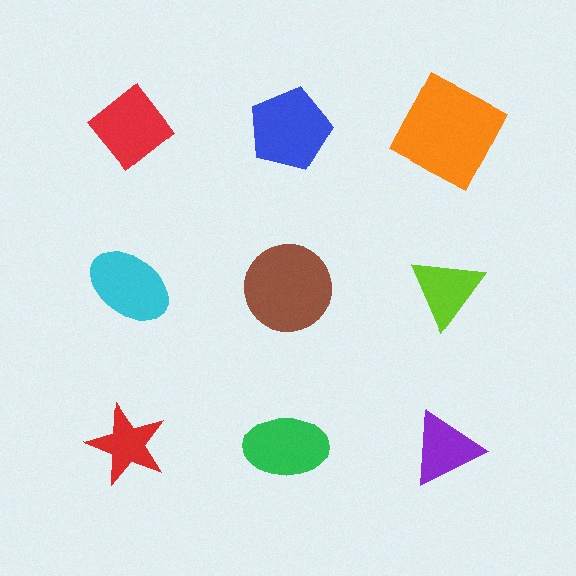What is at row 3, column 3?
A purple triangle.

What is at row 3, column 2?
A green ellipse.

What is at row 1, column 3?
An orange square.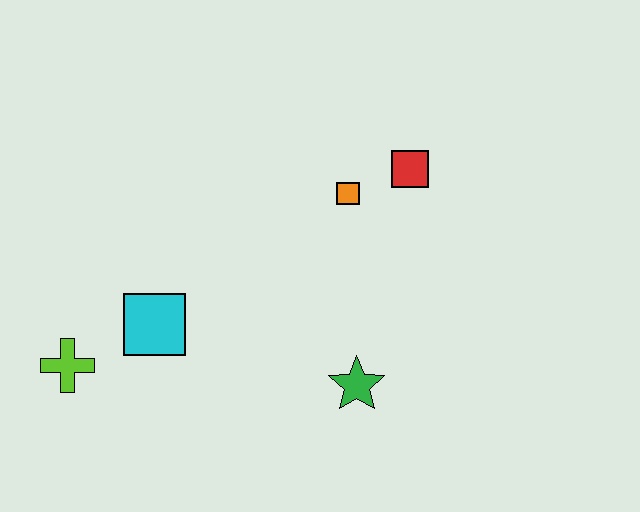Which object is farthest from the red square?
The lime cross is farthest from the red square.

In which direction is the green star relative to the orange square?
The green star is below the orange square.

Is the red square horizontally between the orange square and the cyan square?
No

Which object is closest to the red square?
The orange square is closest to the red square.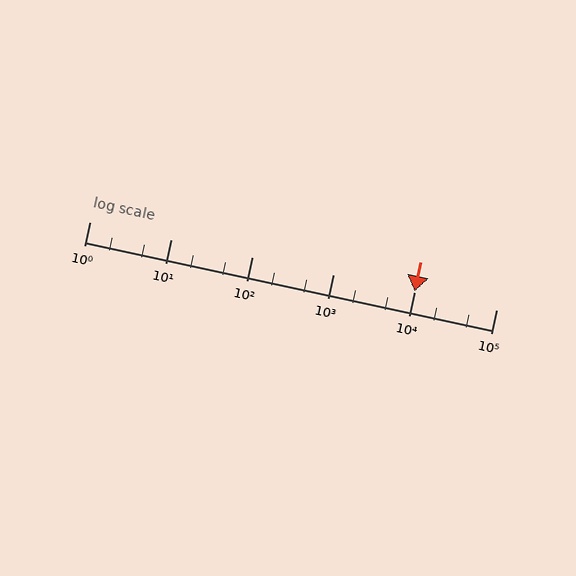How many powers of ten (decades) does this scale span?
The scale spans 5 decades, from 1 to 100000.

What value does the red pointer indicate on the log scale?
The pointer indicates approximately 10000.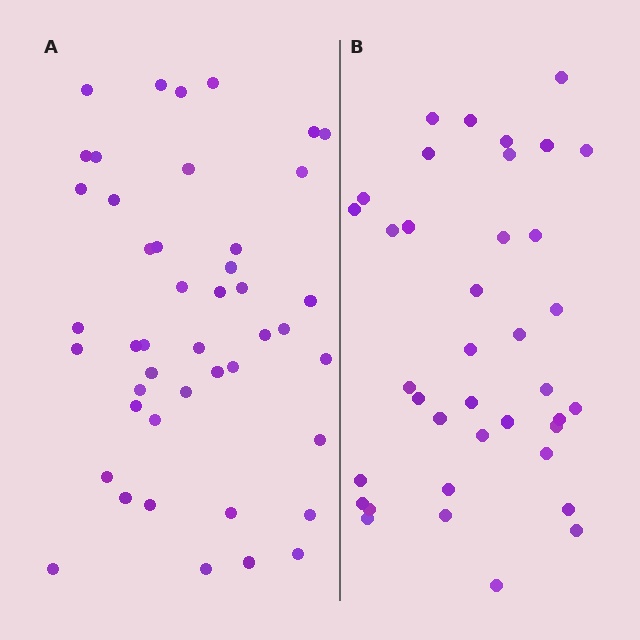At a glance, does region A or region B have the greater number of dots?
Region A (the left region) has more dots.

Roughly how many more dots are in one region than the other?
Region A has roughly 8 or so more dots than region B.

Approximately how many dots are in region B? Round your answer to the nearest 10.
About 40 dots. (The exact count is 38, which rounds to 40.)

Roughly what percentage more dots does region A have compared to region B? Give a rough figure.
About 20% more.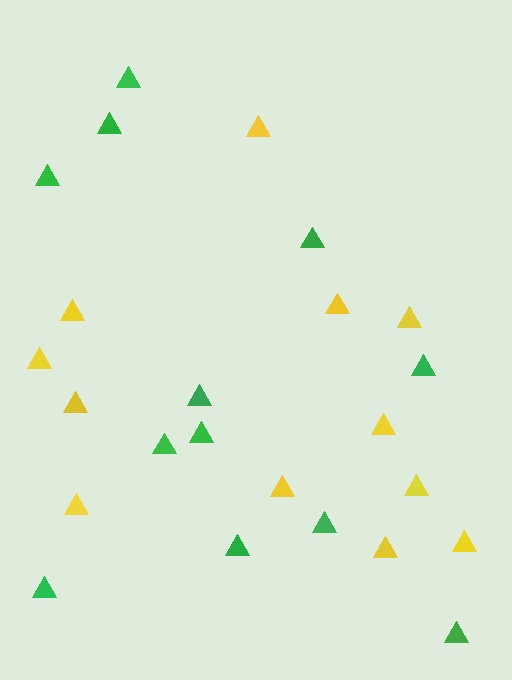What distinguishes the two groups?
There are 2 groups: one group of yellow triangles (12) and one group of green triangles (12).